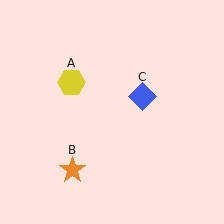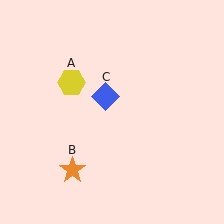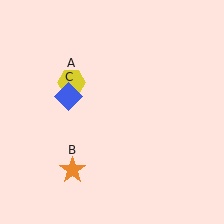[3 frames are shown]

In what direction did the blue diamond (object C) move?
The blue diamond (object C) moved left.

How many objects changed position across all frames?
1 object changed position: blue diamond (object C).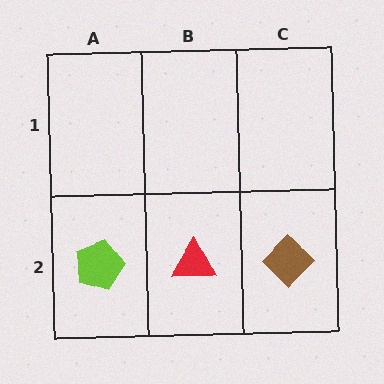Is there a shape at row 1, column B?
No, that cell is empty.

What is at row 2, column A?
A lime pentagon.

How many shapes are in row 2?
3 shapes.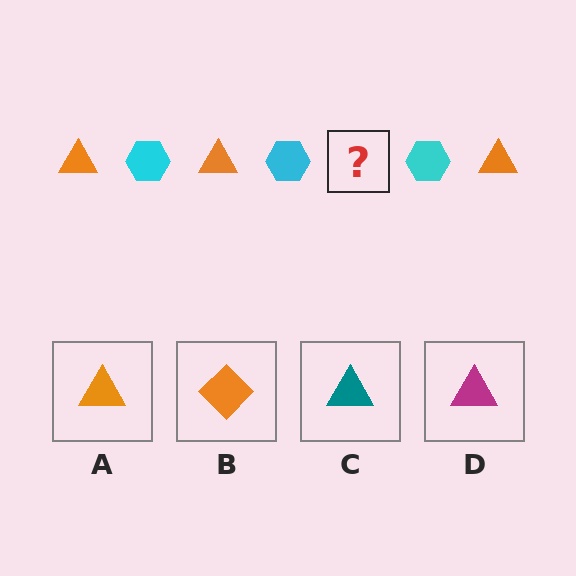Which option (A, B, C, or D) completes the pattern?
A.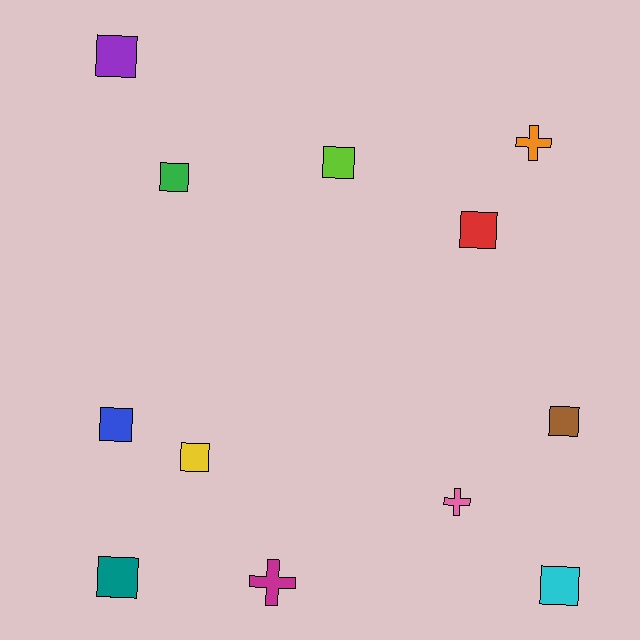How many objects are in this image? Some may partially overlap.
There are 12 objects.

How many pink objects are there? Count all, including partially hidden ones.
There is 1 pink object.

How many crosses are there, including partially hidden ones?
There are 3 crosses.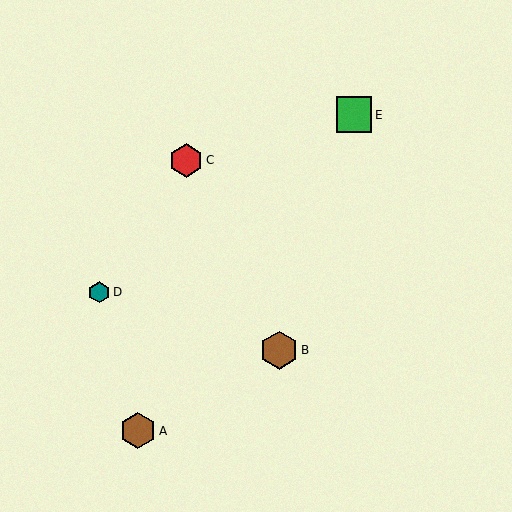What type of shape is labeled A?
Shape A is a brown hexagon.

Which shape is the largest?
The brown hexagon (labeled B) is the largest.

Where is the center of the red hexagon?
The center of the red hexagon is at (186, 160).